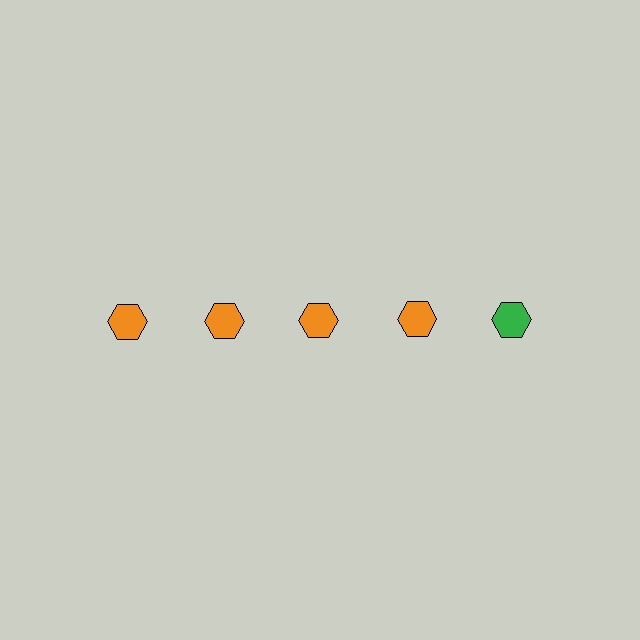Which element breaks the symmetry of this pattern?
The green hexagon in the top row, rightmost column breaks the symmetry. All other shapes are orange hexagons.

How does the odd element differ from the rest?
It has a different color: green instead of orange.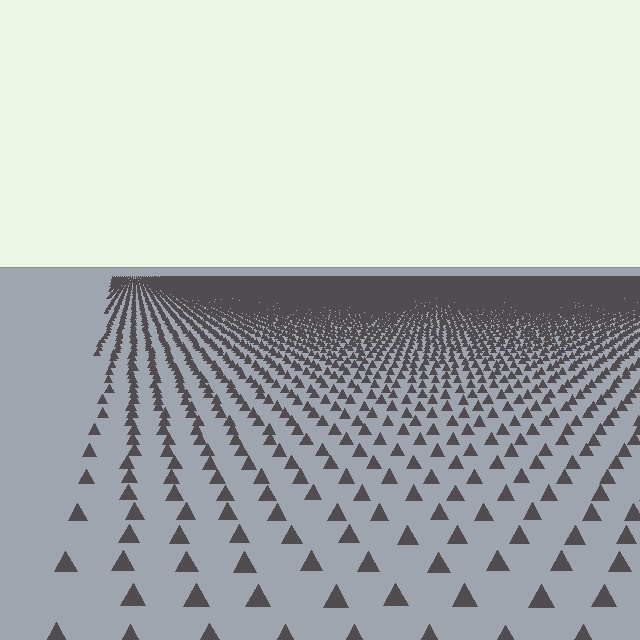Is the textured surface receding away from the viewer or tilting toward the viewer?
The surface is receding away from the viewer. Texture elements get smaller and denser toward the top.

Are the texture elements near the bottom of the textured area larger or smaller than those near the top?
Larger. Near the bottom, elements are closer to the viewer and appear at a bigger on-screen size.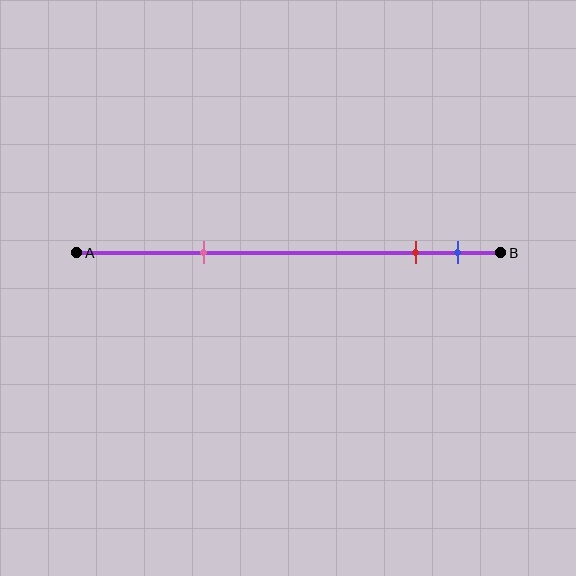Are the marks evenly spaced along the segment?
No, the marks are not evenly spaced.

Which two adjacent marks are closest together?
The red and blue marks are the closest adjacent pair.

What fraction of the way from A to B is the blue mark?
The blue mark is approximately 90% (0.9) of the way from A to B.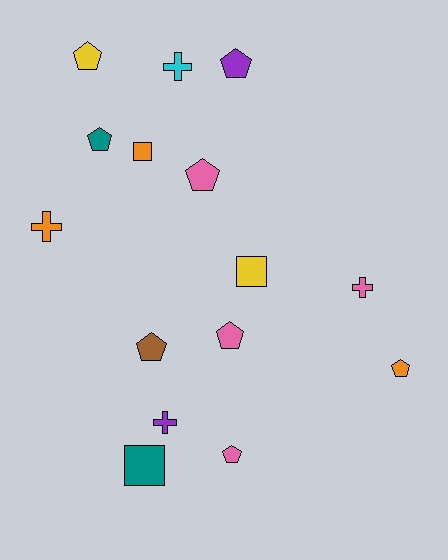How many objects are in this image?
There are 15 objects.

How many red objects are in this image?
There are no red objects.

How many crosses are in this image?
There are 4 crosses.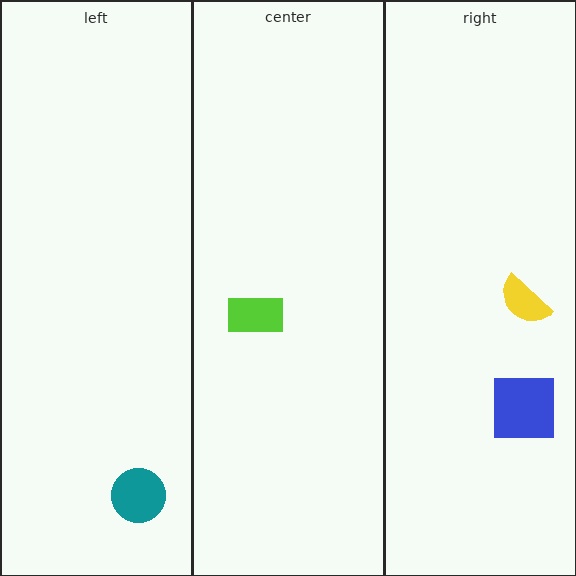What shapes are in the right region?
The blue square, the yellow semicircle.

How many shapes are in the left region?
1.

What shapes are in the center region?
The lime rectangle.